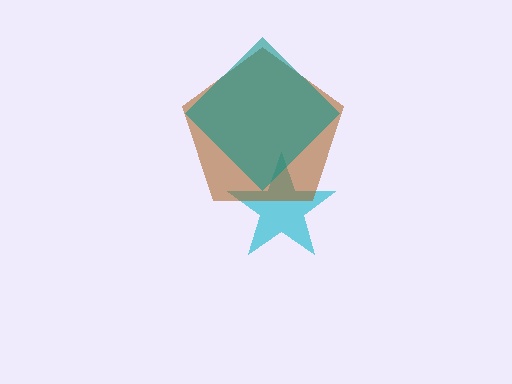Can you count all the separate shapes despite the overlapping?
Yes, there are 3 separate shapes.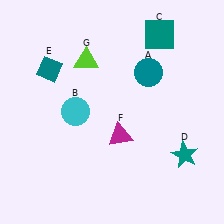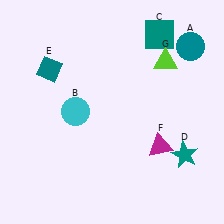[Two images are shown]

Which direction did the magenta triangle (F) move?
The magenta triangle (F) moved right.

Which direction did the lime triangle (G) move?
The lime triangle (G) moved right.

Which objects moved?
The objects that moved are: the teal circle (A), the magenta triangle (F), the lime triangle (G).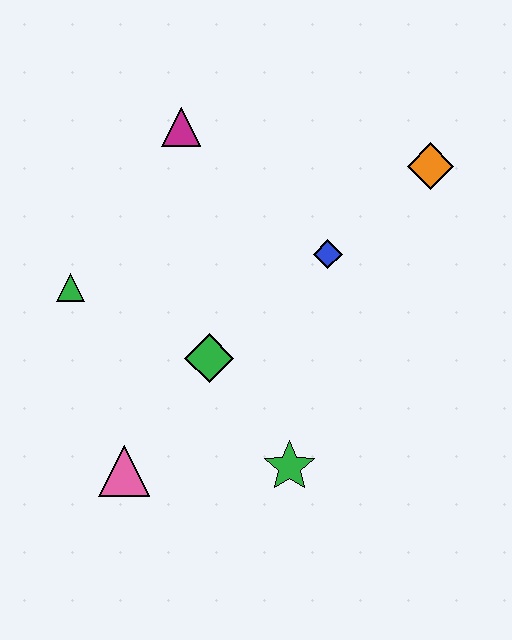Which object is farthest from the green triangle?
The orange diamond is farthest from the green triangle.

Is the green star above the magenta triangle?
No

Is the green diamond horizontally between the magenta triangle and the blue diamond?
Yes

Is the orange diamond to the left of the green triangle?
No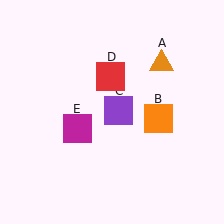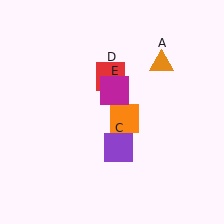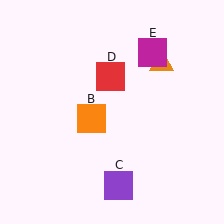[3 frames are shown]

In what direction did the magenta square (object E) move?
The magenta square (object E) moved up and to the right.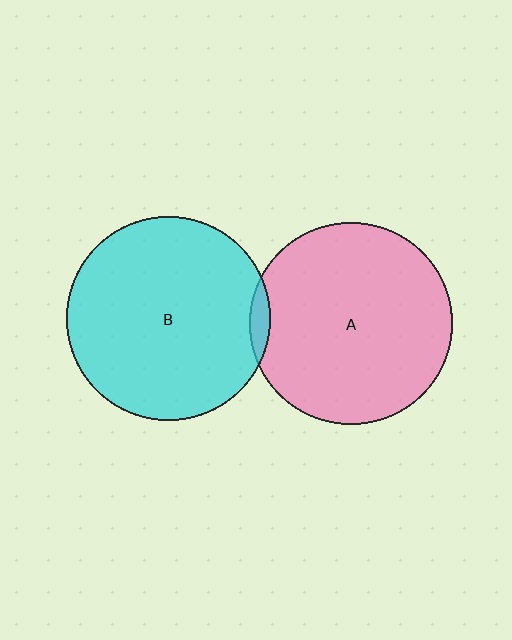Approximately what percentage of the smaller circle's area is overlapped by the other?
Approximately 5%.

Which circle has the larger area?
Circle B (cyan).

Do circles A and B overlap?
Yes.